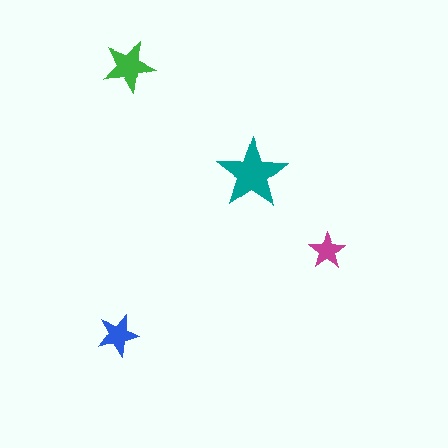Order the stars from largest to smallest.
the teal one, the green one, the blue one, the magenta one.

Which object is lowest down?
The blue star is bottommost.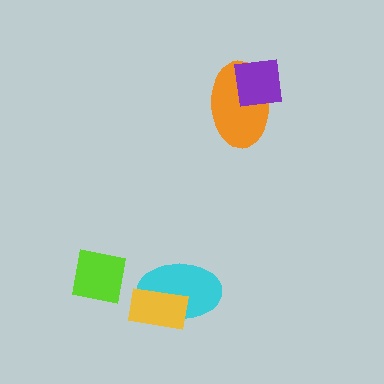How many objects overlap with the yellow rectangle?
1 object overlaps with the yellow rectangle.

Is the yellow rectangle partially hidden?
No, no other shape covers it.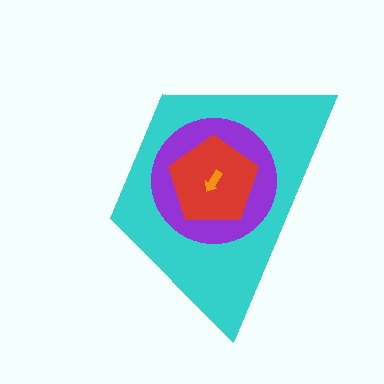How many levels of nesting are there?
4.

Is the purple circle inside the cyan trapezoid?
Yes.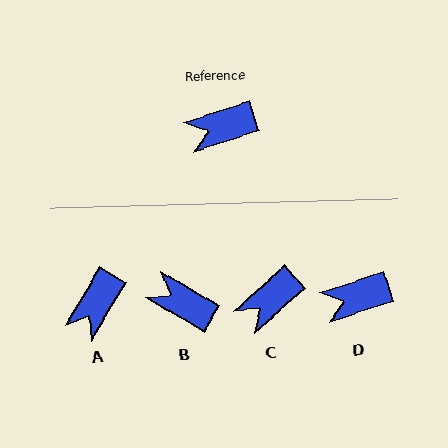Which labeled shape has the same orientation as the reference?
D.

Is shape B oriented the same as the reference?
No, it is off by about 49 degrees.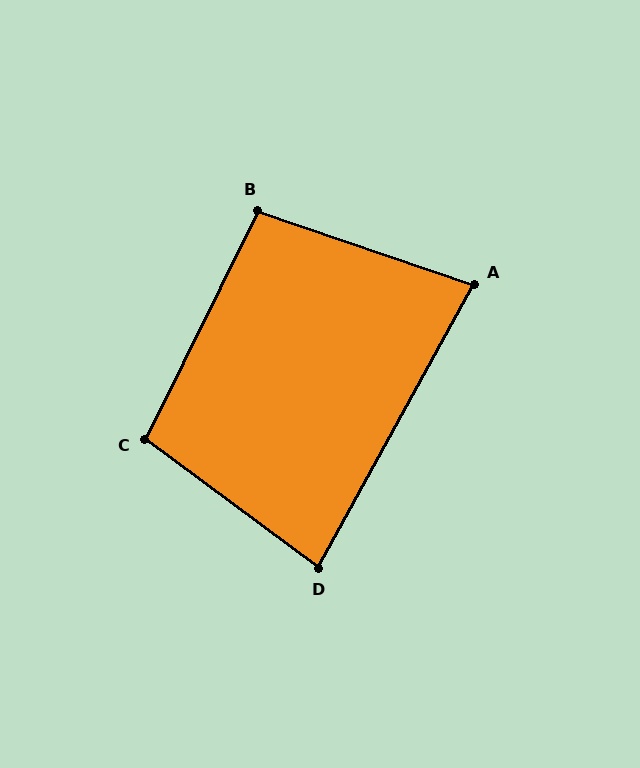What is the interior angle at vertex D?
Approximately 82 degrees (acute).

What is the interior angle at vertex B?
Approximately 98 degrees (obtuse).